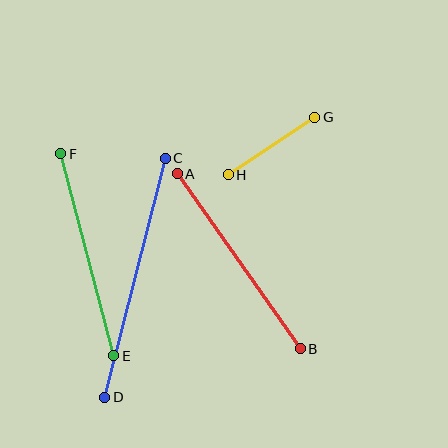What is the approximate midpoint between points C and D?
The midpoint is at approximately (135, 278) pixels.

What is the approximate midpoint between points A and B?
The midpoint is at approximately (239, 261) pixels.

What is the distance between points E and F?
The distance is approximately 209 pixels.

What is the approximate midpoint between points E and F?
The midpoint is at approximately (87, 255) pixels.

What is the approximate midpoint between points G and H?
The midpoint is at approximately (271, 146) pixels.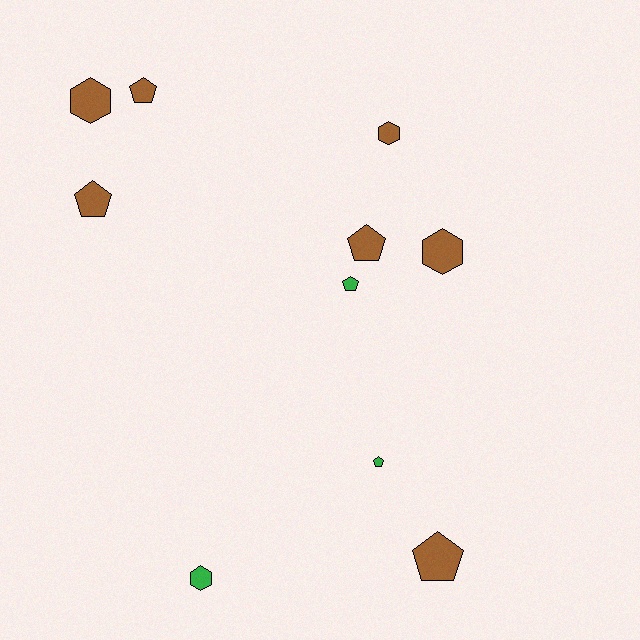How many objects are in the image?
There are 10 objects.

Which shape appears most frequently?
Pentagon, with 6 objects.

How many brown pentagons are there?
There are 4 brown pentagons.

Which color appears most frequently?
Brown, with 7 objects.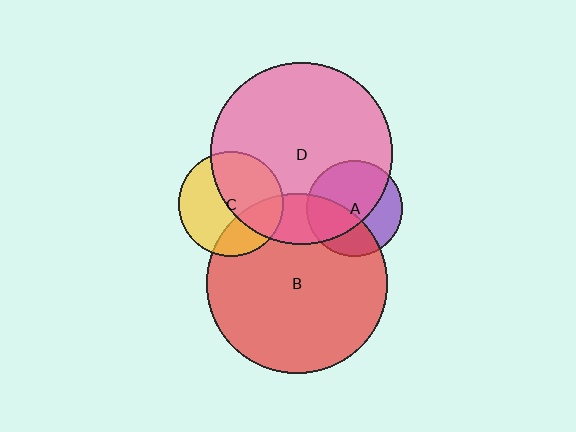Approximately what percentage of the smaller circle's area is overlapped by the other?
Approximately 40%.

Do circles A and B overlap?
Yes.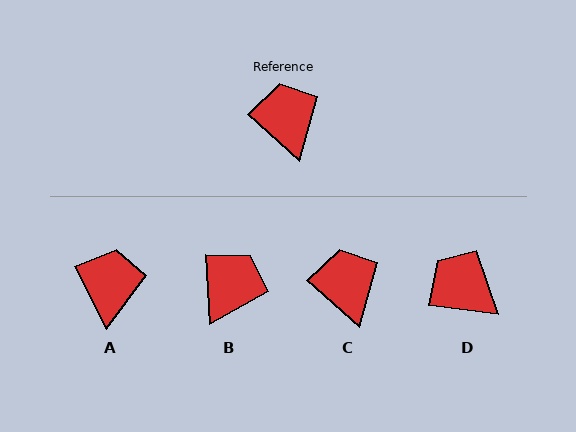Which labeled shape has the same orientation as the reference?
C.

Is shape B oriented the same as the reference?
No, it is off by about 45 degrees.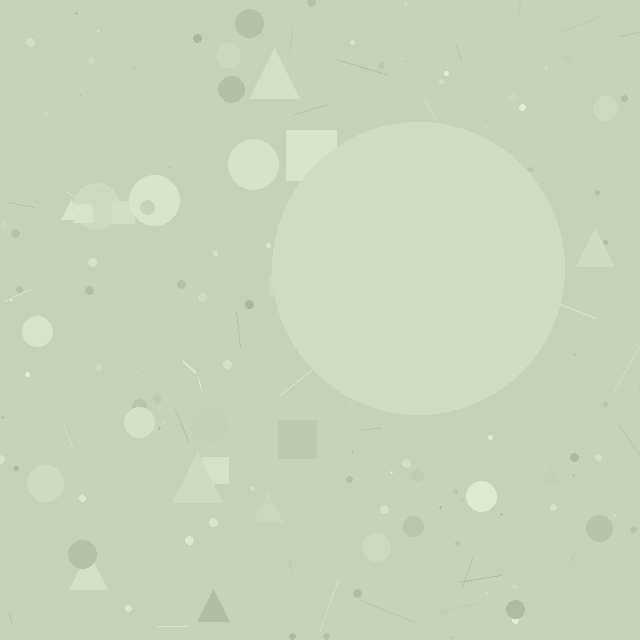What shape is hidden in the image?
A circle is hidden in the image.